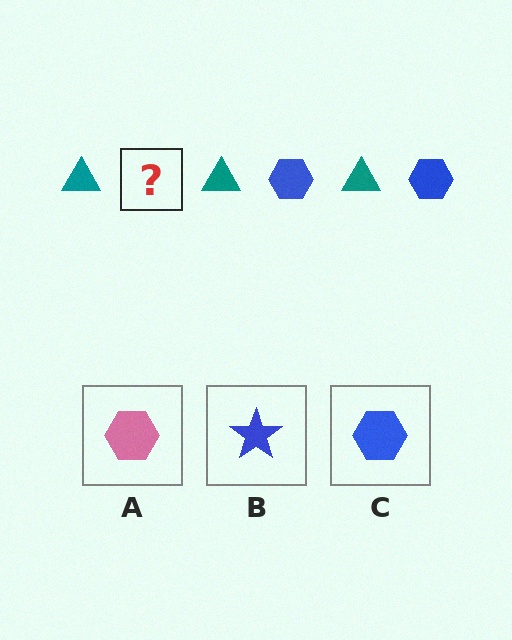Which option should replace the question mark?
Option C.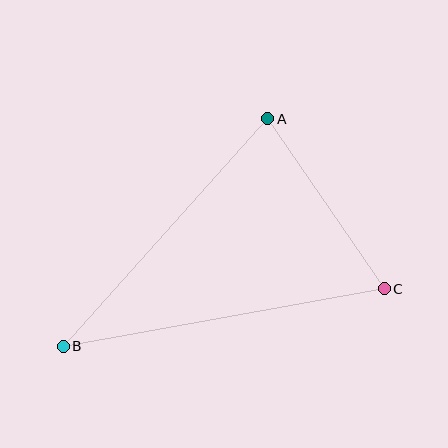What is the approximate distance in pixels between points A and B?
The distance between A and B is approximately 306 pixels.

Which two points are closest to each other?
Points A and C are closest to each other.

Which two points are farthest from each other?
Points B and C are farthest from each other.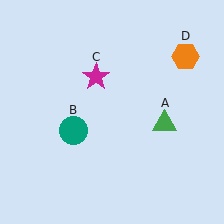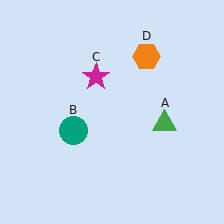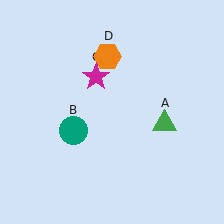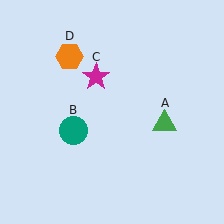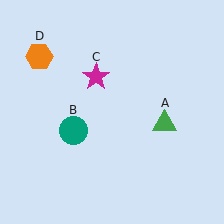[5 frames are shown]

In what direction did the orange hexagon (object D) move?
The orange hexagon (object D) moved left.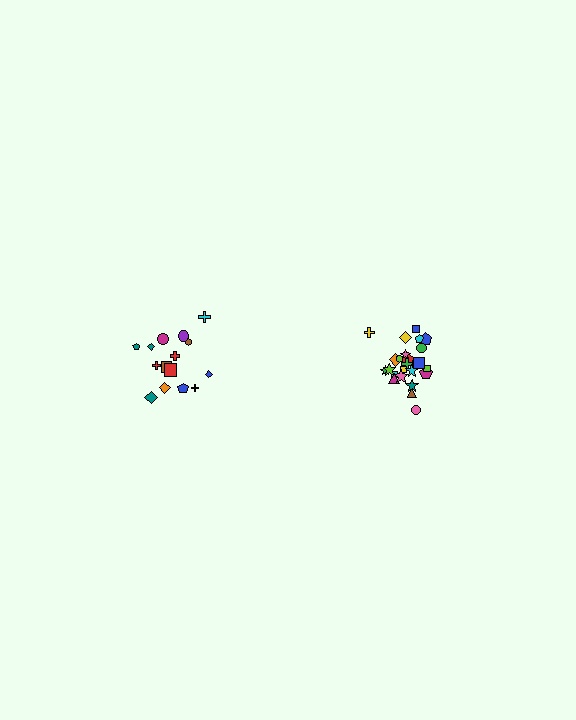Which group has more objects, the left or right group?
The right group.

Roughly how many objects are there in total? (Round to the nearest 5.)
Roughly 40 objects in total.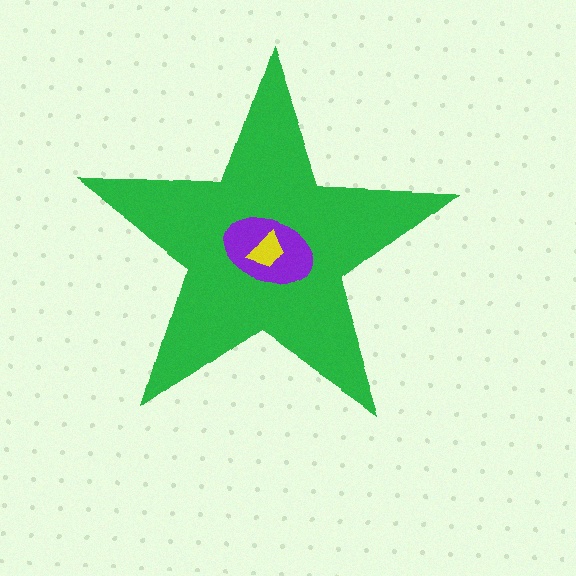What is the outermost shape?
The green star.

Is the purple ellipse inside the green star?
Yes.